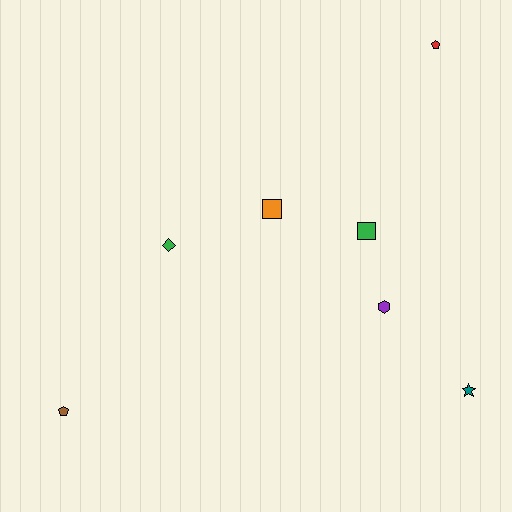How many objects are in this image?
There are 7 objects.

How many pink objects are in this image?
There are no pink objects.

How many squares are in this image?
There are 2 squares.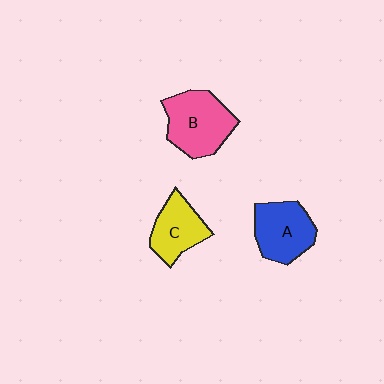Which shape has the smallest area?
Shape C (yellow).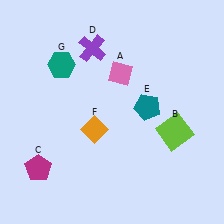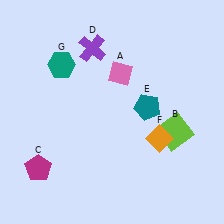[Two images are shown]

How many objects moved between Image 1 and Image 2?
1 object moved between the two images.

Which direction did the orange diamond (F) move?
The orange diamond (F) moved right.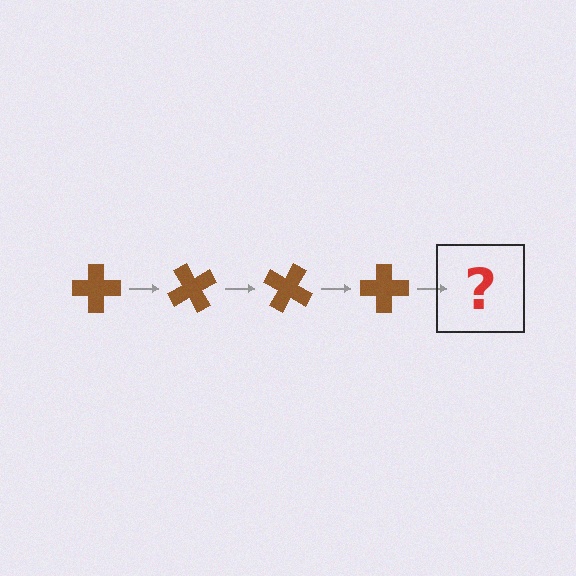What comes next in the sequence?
The next element should be a brown cross rotated 240 degrees.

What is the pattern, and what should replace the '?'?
The pattern is that the cross rotates 60 degrees each step. The '?' should be a brown cross rotated 240 degrees.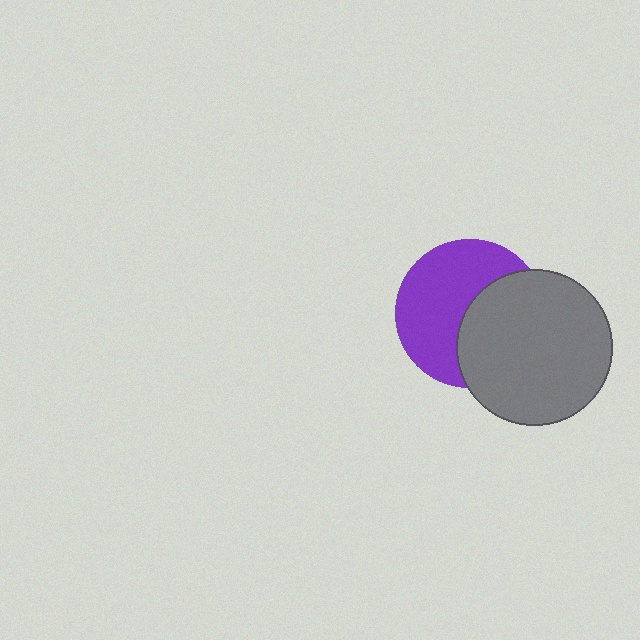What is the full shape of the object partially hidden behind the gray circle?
The partially hidden object is a purple circle.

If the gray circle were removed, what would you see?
You would see the complete purple circle.